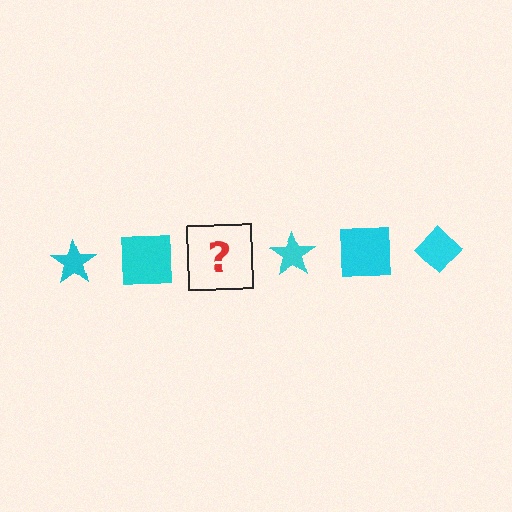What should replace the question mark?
The question mark should be replaced with a cyan diamond.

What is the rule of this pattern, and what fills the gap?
The rule is that the pattern cycles through star, square, diamond shapes in cyan. The gap should be filled with a cyan diamond.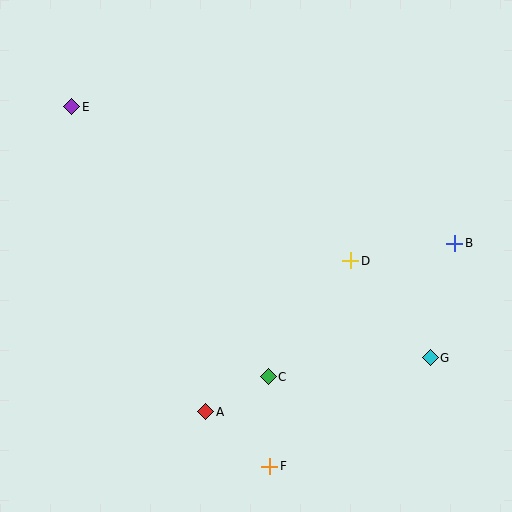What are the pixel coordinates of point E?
Point E is at (72, 107).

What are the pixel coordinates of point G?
Point G is at (430, 358).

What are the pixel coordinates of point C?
Point C is at (268, 377).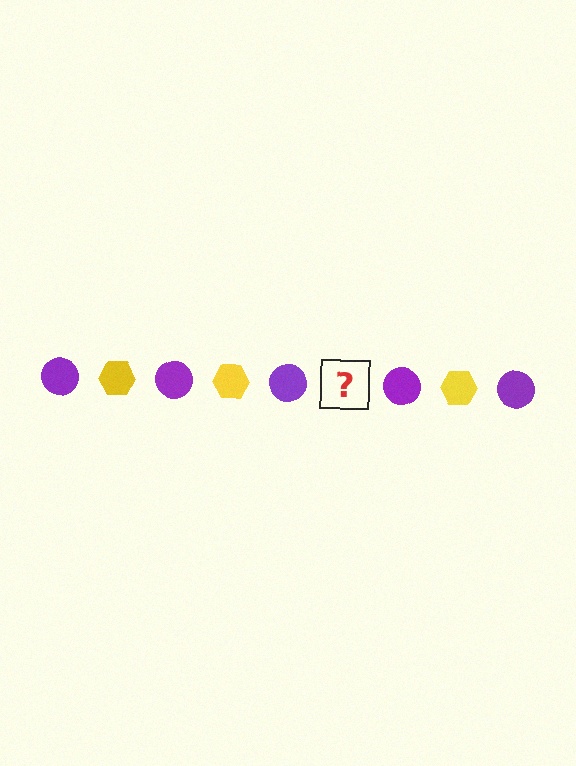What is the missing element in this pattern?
The missing element is a yellow hexagon.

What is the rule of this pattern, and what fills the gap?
The rule is that the pattern alternates between purple circle and yellow hexagon. The gap should be filled with a yellow hexagon.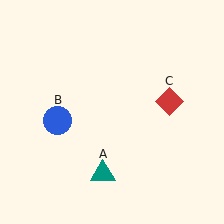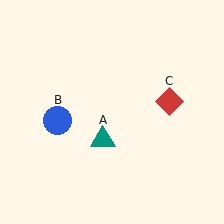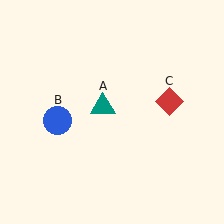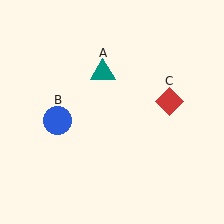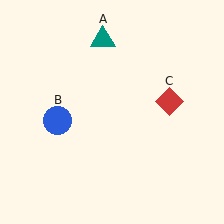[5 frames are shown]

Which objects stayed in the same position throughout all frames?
Blue circle (object B) and red diamond (object C) remained stationary.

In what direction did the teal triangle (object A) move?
The teal triangle (object A) moved up.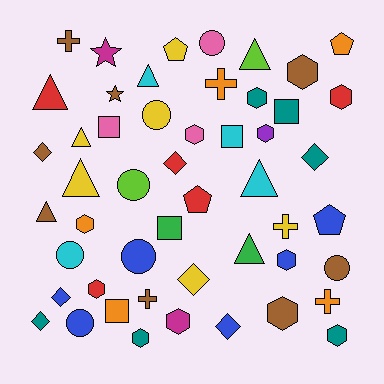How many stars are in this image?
There are 2 stars.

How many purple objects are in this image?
There is 1 purple object.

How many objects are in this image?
There are 50 objects.